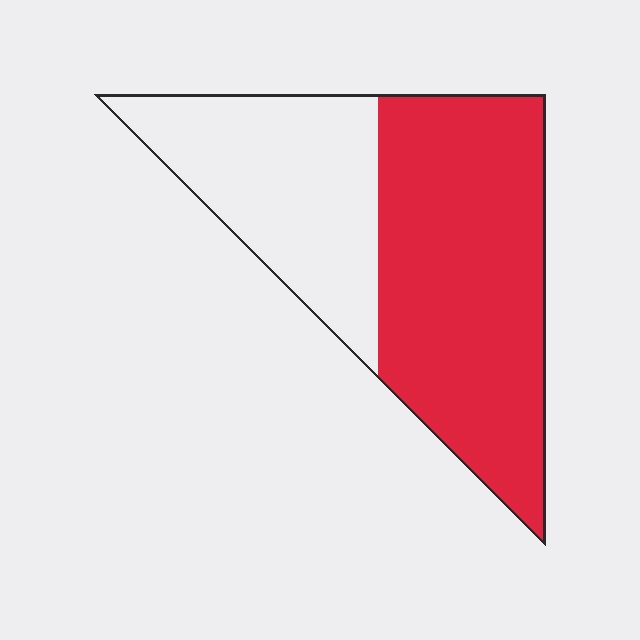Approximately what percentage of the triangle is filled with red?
Approximately 60%.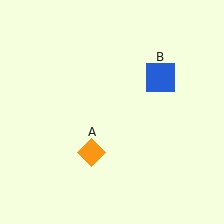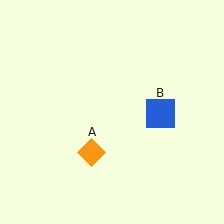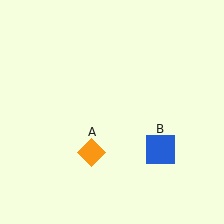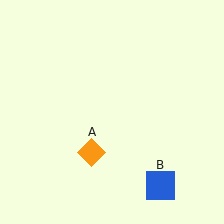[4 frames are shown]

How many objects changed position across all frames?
1 object changed position: blue square (object B).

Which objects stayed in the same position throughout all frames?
Orange diamond (object A) remained stationary.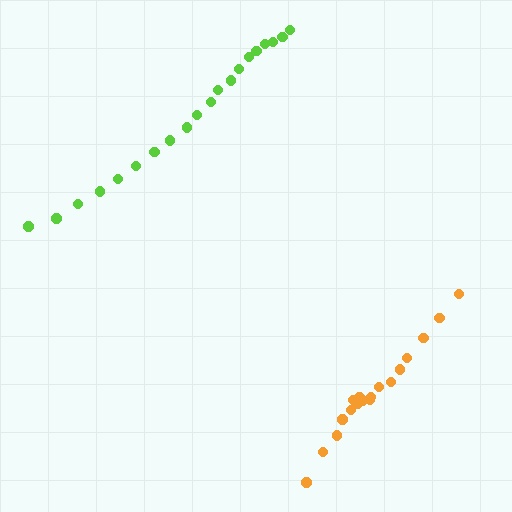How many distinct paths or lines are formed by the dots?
There are 2 distinct paths.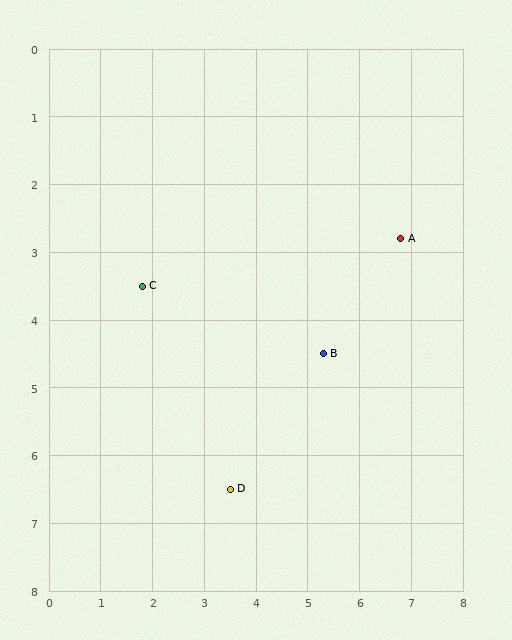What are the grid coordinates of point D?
Point D is at approximately (3.5, 6.5).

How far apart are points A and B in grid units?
Points A and B are about 2.3 grid units apart.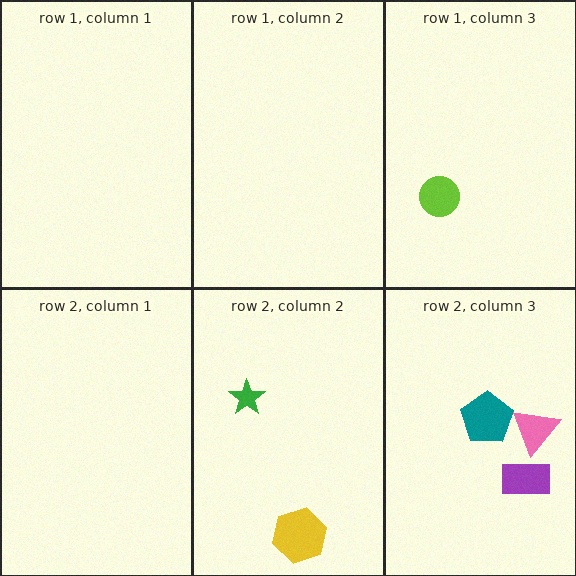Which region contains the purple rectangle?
The row 2, column 3 region.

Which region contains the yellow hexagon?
The row 2, column 2 region.